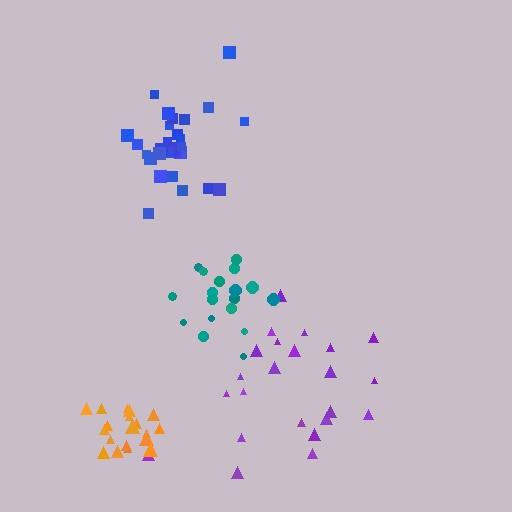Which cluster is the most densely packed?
Orange.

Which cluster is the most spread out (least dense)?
Purple.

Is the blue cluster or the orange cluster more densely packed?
Orange.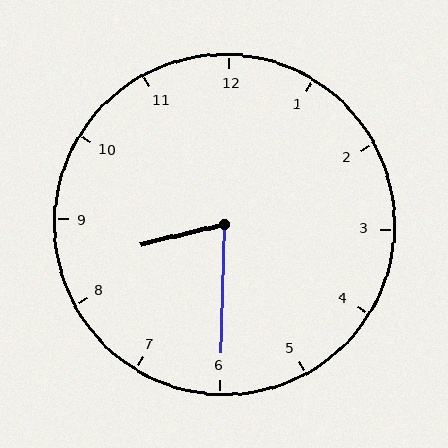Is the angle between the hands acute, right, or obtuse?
It is acute.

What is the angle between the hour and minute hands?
Approximately 75 degrees.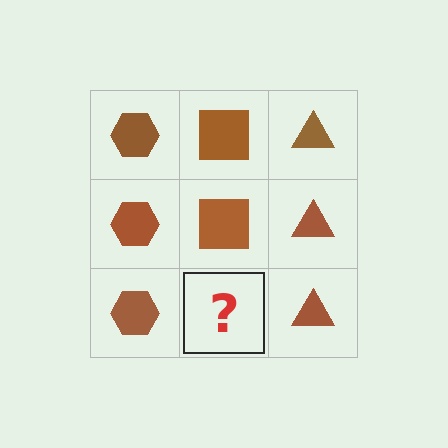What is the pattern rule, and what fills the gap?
The rule is that each column has a consistent shape. The gap should be filled with a brown square.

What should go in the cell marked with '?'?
The missing cell should contain a brown square.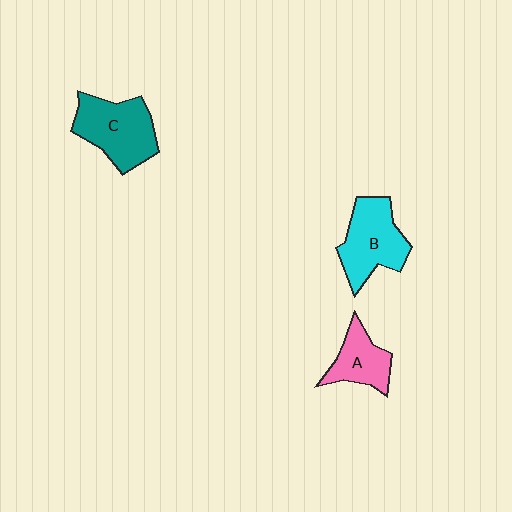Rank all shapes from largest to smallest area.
From largest to smallest: C (teal), B (cyan), A (pink).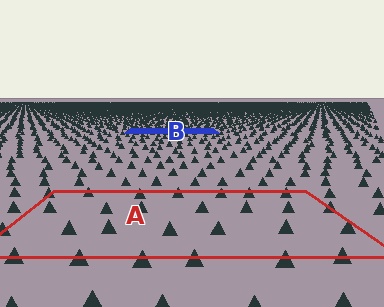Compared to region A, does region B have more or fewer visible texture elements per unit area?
Region B has more texture elements per unit area — they are packed more densely because it is farther away.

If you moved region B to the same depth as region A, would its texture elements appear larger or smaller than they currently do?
They would appear larger. At a closer depth, the same texture elements are projected at a bigger on-screen size.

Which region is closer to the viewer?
Region A is closer. The texture elements there are larger and more spread out.